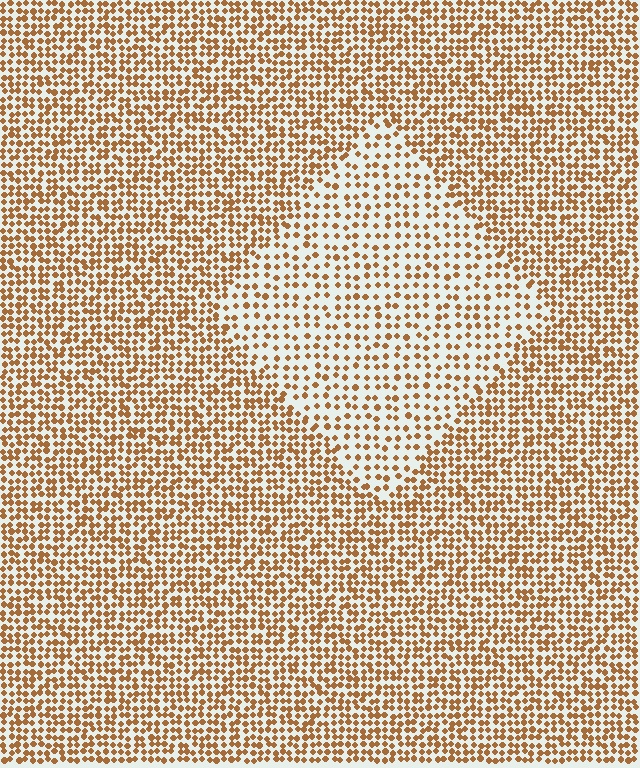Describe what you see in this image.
The image contains small brown elements arranged at two different densities. A diamond-shaped region is visible where the elements are less densely packed than the surrounding area.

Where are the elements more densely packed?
The elements are more densely packed outside the diamond boundary.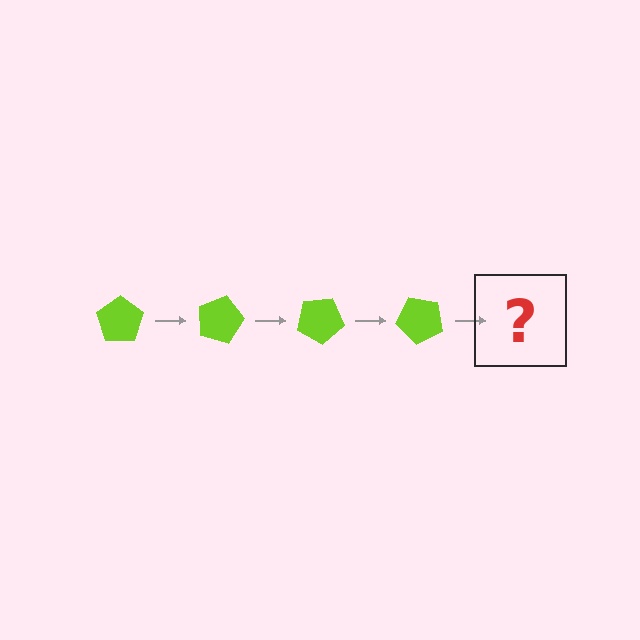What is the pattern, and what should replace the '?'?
The pattern is that the pentagon rotates 15 degrees each step. The '?' should be a lime pentagon rotated 60 degrees.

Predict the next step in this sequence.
The next step is a lime pentagon rotated 60 degrees.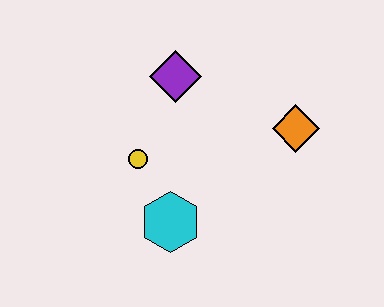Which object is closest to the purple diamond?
The yellow circle is closest to the purple diamond.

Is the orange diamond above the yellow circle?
Yes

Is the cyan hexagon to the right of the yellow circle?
Yes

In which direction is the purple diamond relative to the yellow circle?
The purple diamond is above the yellow circle.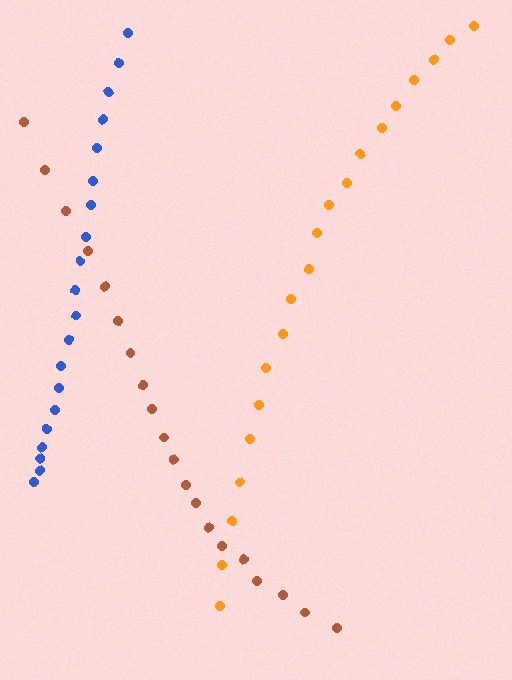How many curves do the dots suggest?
There are 3 distinct paths.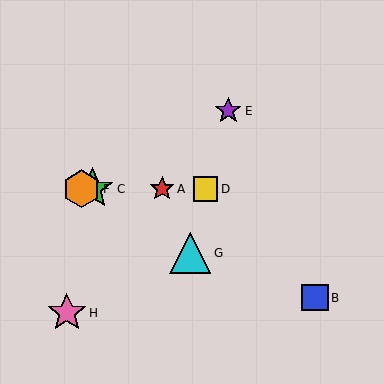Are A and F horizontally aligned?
Yes, both are at y≈189.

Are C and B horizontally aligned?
No, C is at y≈189 and B is at y≈298.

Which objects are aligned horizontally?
Objects A, C, D, F are aligned horizontally.